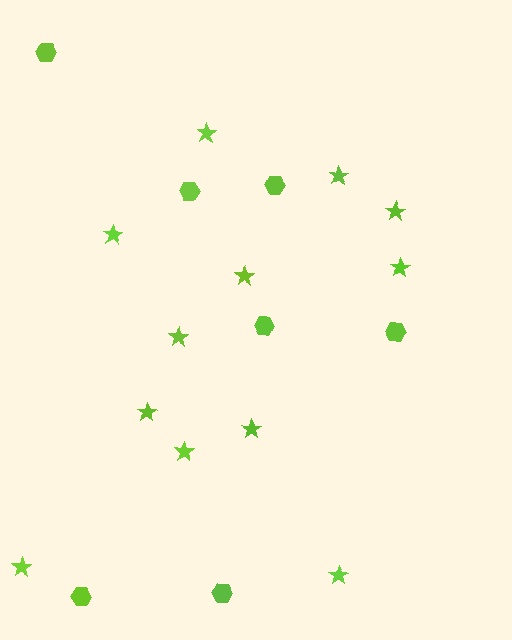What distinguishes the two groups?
There are 2 groups: one group of stars (12) and one group of hexagons (7).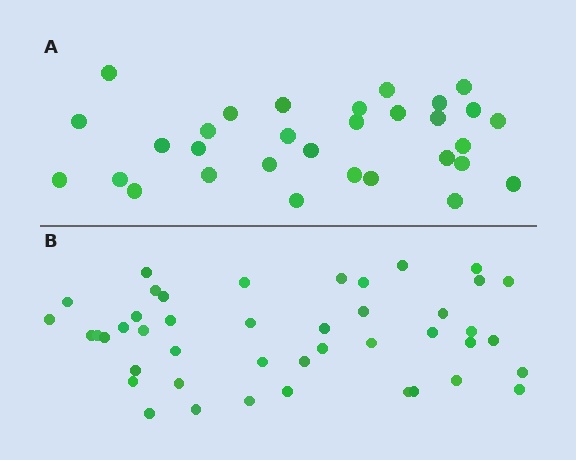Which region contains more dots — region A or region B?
Region B (the bottom region) has more dots.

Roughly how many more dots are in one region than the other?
Region B has approximately 15 more dots than region A.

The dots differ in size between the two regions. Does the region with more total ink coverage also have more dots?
No. Region A has more total ink coverage because its dots are larger, but region B actually contains more individual dots. Total area can be misleading — the number of items is what matters here.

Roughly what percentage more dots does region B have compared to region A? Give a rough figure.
About 40% more.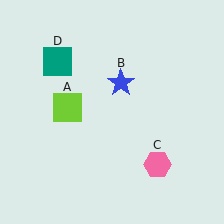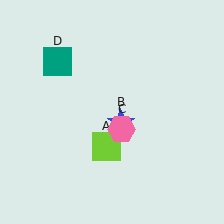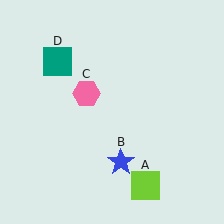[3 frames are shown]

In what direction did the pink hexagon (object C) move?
The pink hexagon (object C) moved up and to the left.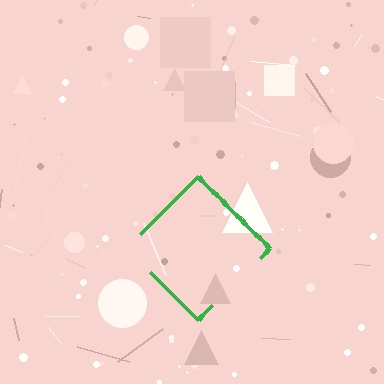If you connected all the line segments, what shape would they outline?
They would outline a diamond.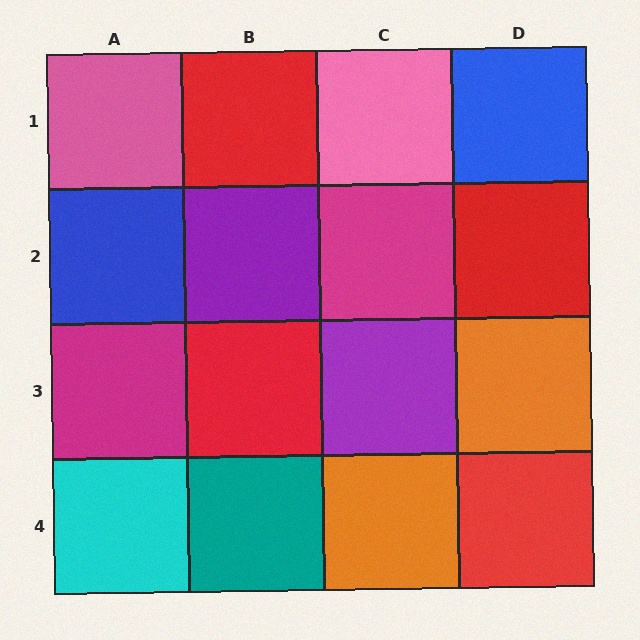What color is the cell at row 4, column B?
Teal.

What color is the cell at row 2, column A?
Blue.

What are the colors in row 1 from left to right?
Pink, red, pink, blue.